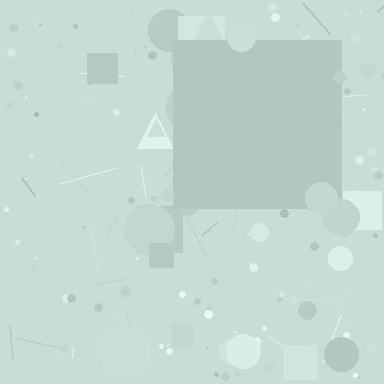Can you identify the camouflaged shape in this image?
The camouflaged shape is a square.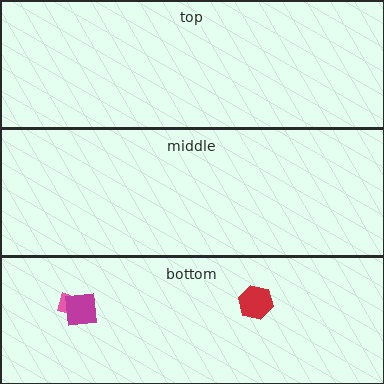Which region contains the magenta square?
The bottom region.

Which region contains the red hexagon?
The bottom region.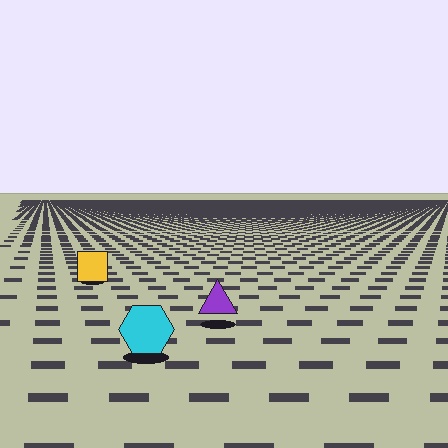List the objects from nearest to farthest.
From nearest to farthest: the cyan hexagon, the purple triangle, the yellow square.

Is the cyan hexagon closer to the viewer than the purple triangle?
Yes. The cyan hexagon is closer — you can tell from the texture gradient: the ground texture is coarser near it.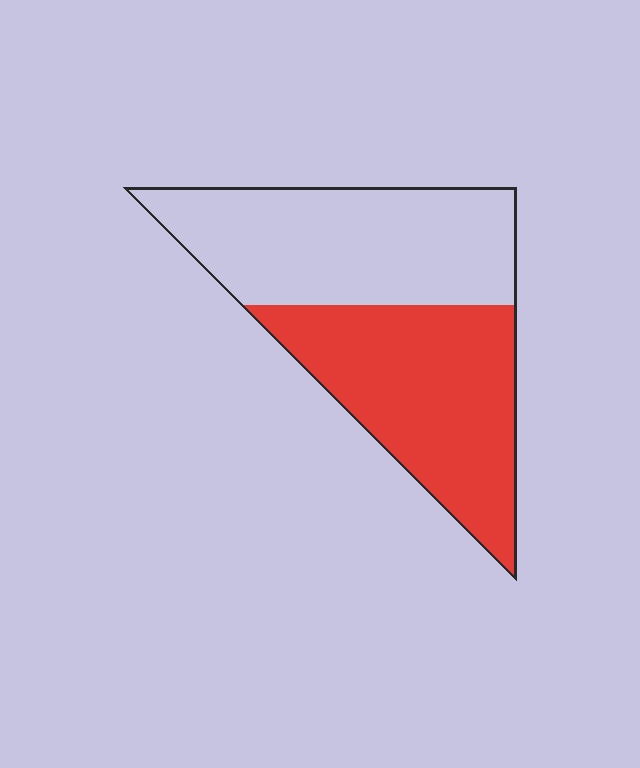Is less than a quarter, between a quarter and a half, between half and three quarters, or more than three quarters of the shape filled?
Between a quarter and a half.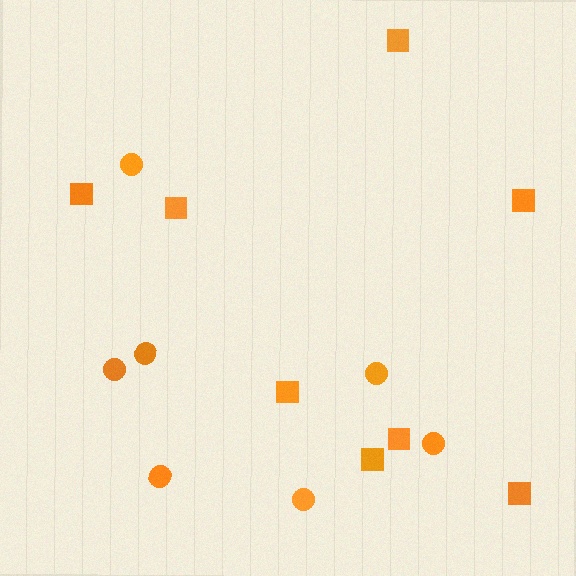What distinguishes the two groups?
There are 2 groups: one group of circles (7) and one group of squares (8).